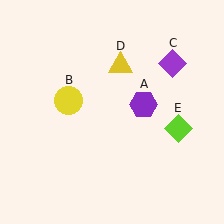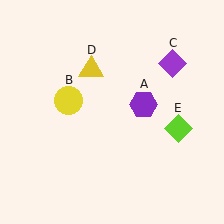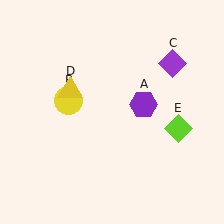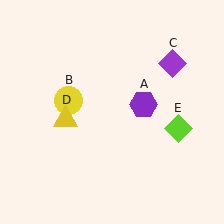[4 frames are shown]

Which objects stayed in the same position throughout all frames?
Purple hexagon (object A) and yellow circle (object B) and purple diamond (object C) and lime diamond (object E) remained stationary.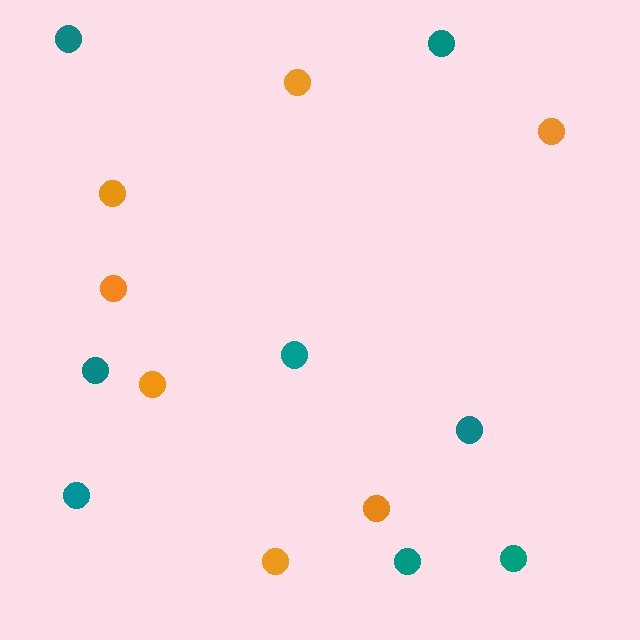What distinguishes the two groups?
There are 2 groups: one group of orange circles (7) and one group of teal circles (8).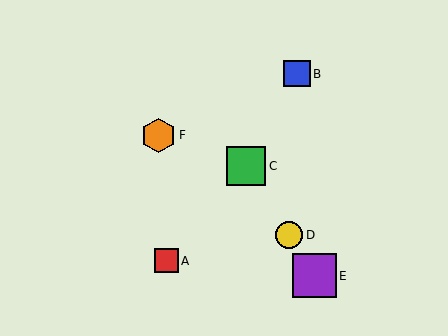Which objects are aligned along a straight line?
Objects C, D, E are aligned along a straight line.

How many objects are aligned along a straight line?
3 objects (C, D, E) are aligned along a straight line.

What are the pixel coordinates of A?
Object A is at (166, 261).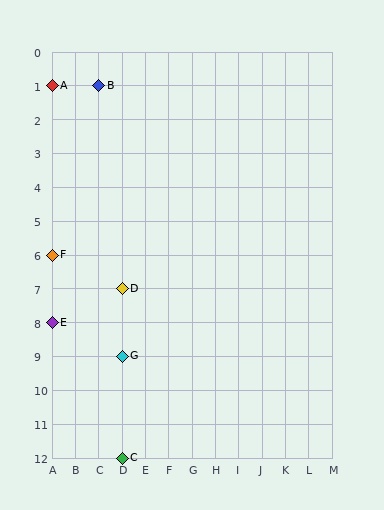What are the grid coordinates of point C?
Point C is at grid coordinates (D, 12).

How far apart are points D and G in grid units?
Points D and G are 2 rows apart.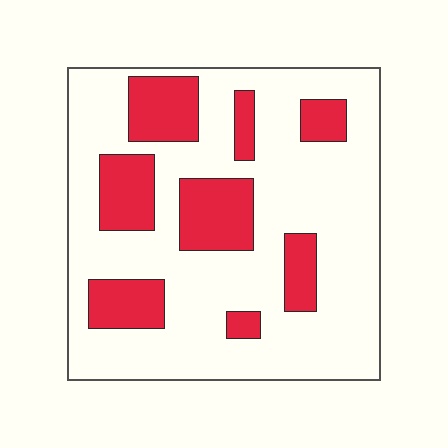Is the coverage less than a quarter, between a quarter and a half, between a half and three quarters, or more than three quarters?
Between a quarter and a half.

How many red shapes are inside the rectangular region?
8.